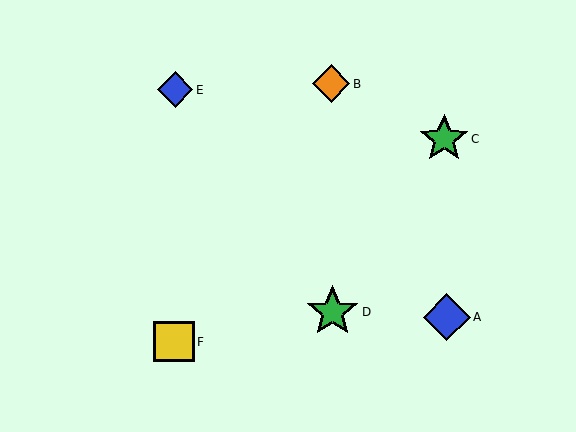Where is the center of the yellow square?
The center of the yellow square is at (174, 342).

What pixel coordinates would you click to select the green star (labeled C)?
Click at (444, 139) to select the green star C.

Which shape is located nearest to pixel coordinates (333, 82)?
The orange diamond (labeled B) at (331, 84) is nearest to that location.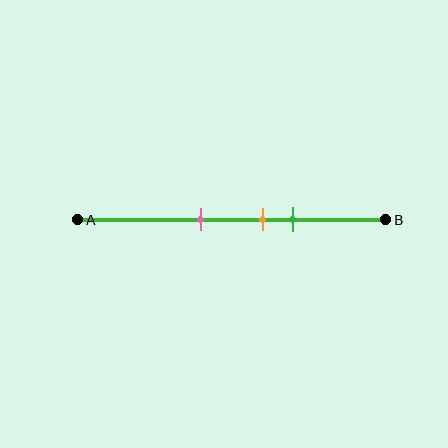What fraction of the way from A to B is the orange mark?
The orange mark is approximately 60% (0.6) of the way from A to B.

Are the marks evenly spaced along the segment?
Yes, the marks are approximately evenly spaced.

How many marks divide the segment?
There are 3 marks dividing the segment.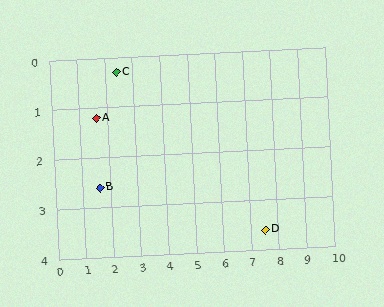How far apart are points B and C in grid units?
Points B and C are about 2.4 grid units apart.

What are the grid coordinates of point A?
Point A is at approximately (1.6, 1.2).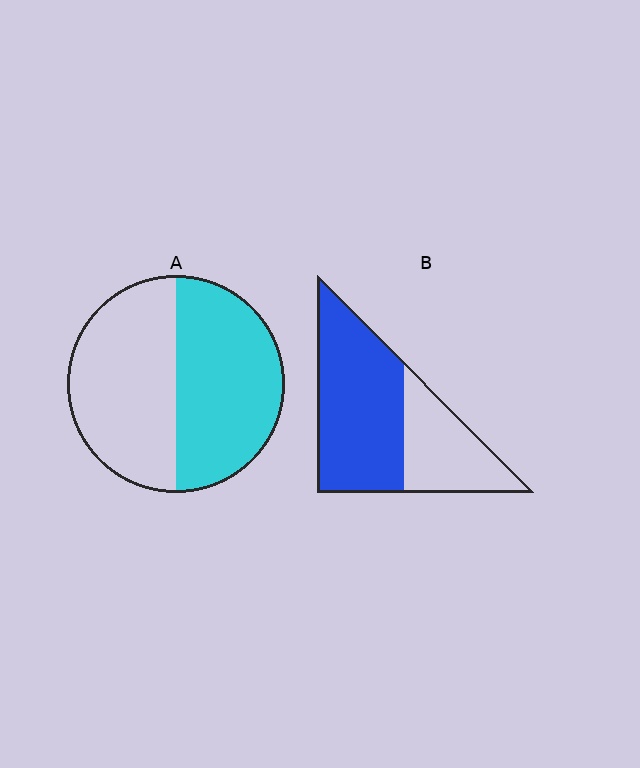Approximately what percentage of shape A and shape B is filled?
A is approximately 50% and B is approximately 65%.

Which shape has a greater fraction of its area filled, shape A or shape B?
Shape B.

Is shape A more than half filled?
Roughly half.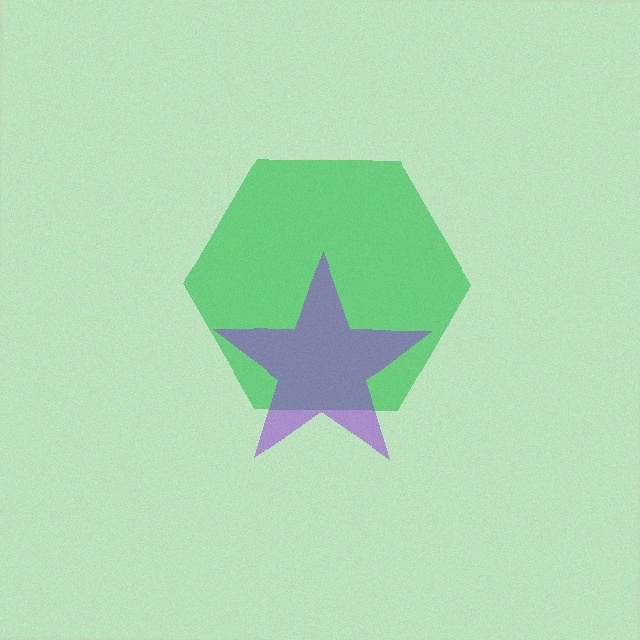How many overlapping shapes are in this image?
There are 2 overlapping shapes in the image.